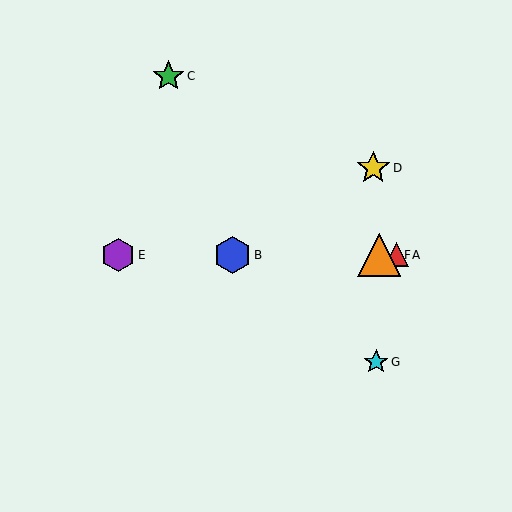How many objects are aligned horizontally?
4 objects (A, B, E, F) are aligned horizontally.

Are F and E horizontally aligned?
Yes, both are at y≈255.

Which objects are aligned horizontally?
Objects A, B, E, F are aligned horizontally.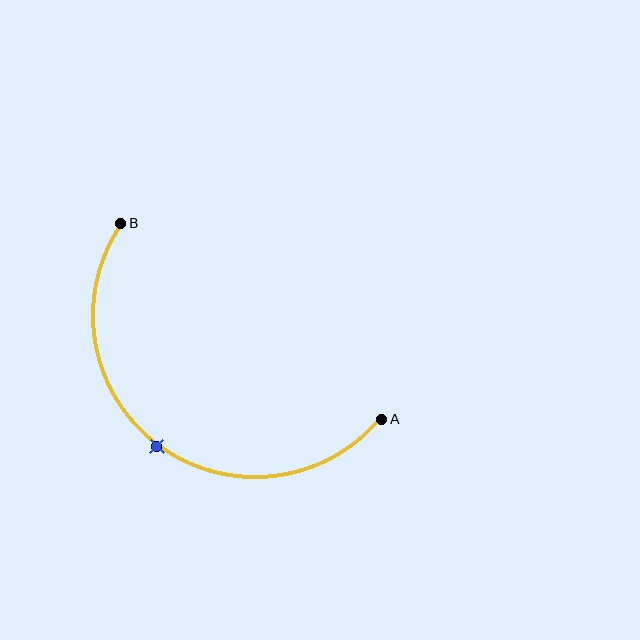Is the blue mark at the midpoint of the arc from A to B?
Yes. The blue mark lies on the arc at equal arc-length from both A and B — it is the arc midpoint.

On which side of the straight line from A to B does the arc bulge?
The arc bulges below and to the left of the straight line connecting A and B.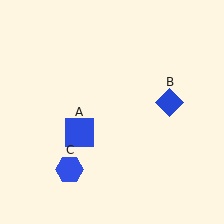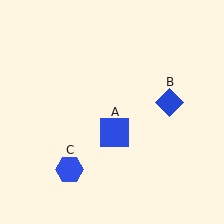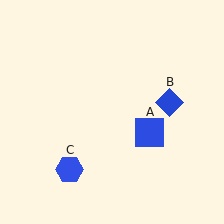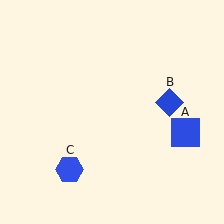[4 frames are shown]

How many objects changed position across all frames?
1 object changed position: blue square (object A).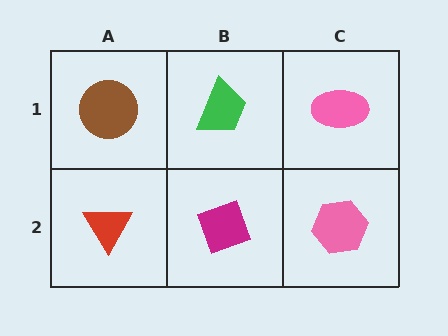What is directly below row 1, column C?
A pink hexagon.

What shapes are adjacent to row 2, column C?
A pink ellipse (row 1, column C), a magenta diamond (row 2, column B).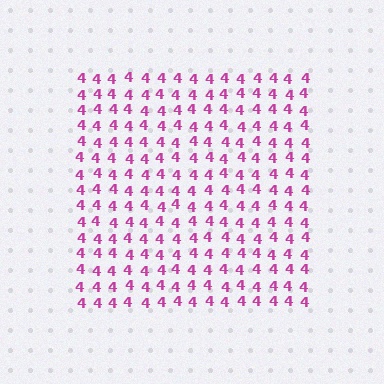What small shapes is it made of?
It is made of small digit 4's.